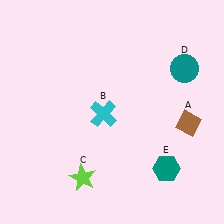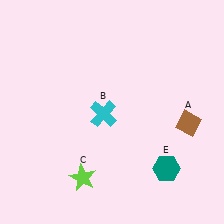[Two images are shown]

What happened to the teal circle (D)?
The teal circle (D) was removed in Image 2. It was in the top-right area of Image 1.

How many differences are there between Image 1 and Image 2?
There is 1 difference between the two images.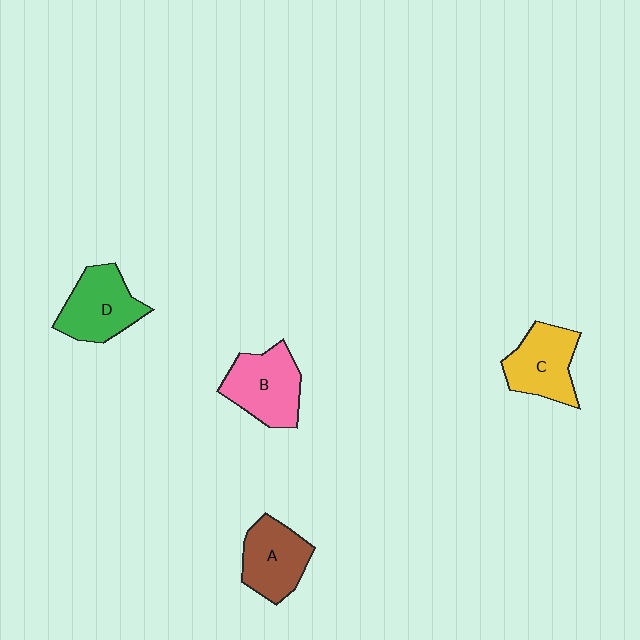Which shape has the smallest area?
Shape A (brown).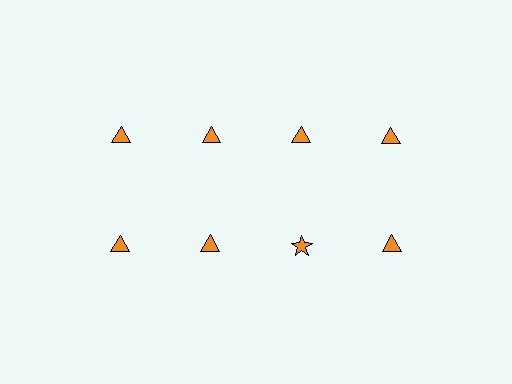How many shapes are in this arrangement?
There are 8 shapes arranged in a grid pattern.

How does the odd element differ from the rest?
It has a different shape: star instead of triangle.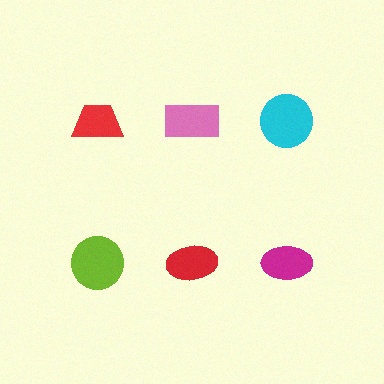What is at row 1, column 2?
A pink rectangle.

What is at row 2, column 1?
A lime circle.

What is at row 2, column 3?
A magenta ellipse.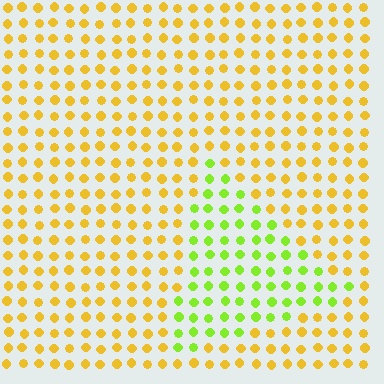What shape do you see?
I see a triangle.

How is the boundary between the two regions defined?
The boundary is defined purely by a slight shift in hue (about 48 degrees). Spacing, size, and orientation are identical on both sides.